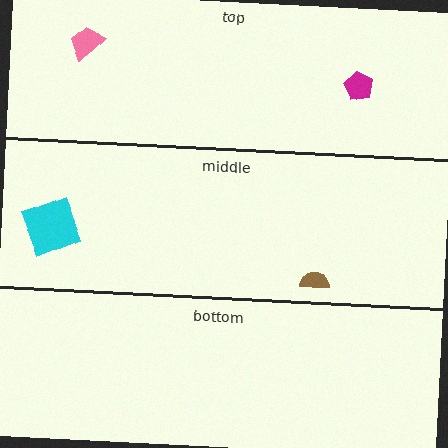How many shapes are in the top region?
2.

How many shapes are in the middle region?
2.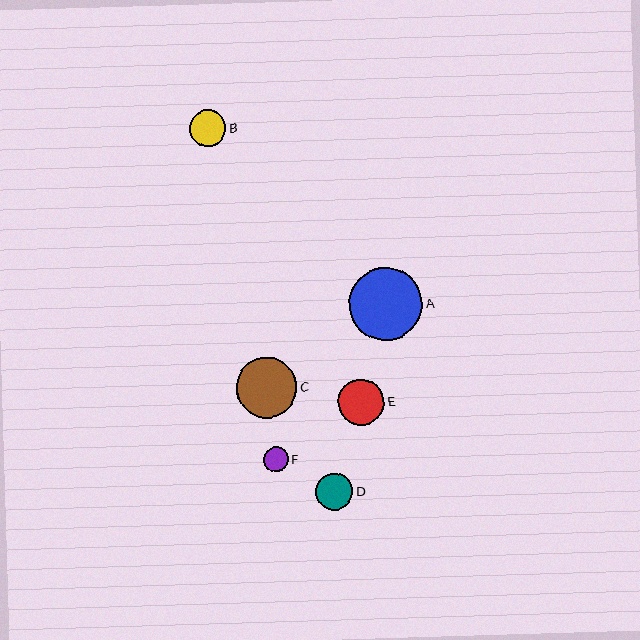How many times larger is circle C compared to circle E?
Circle C is approximately 1.3 times the size of circle E.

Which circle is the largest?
Circle A is the largest with a size of approximately 73 pixels.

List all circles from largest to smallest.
From largest to smallest: A, C, E, D, B, F.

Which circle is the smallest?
Circle F is the smallest with a size of approximately 25 pixels.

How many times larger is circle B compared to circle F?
Circle B is approximately 1.5 times the size of circle F.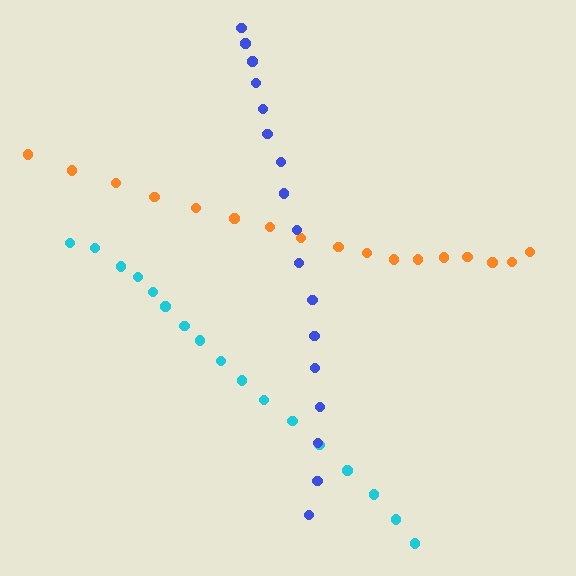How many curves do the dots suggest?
There are 3 distinct paths.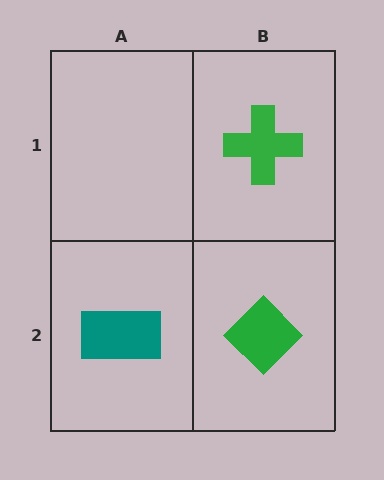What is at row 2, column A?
A teal rectangle.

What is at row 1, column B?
A green cross.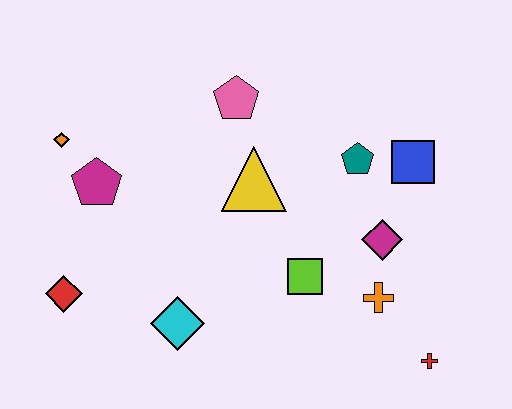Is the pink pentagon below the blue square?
No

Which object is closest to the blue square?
The teal pentagon is closest to the blue square.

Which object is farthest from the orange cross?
The orange diamond is farthest from the orange cross.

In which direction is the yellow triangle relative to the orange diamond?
The yellow triangle is to the right of the orange diamond.